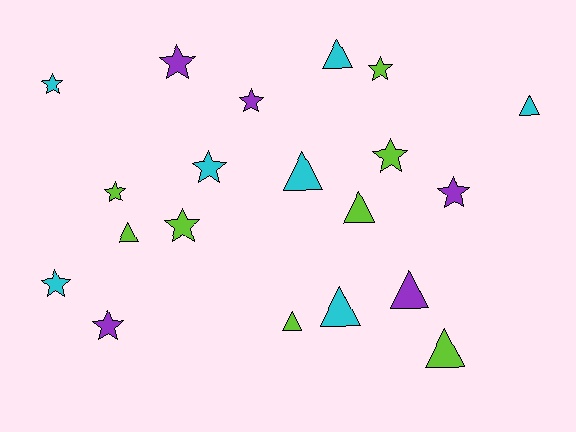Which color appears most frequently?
Lime, with 8 objects.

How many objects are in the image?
There are 20 objects.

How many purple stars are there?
There are 4 purple stars.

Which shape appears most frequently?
Star, with 11 objects.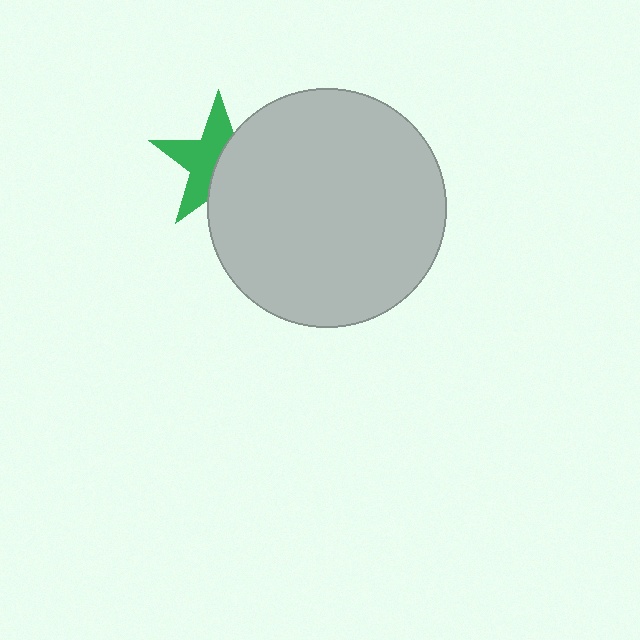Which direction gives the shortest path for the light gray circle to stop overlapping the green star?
Moving right gives the shortest separation.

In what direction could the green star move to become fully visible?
The green star could move left. That would shift it out from behind the light gray circle entirely.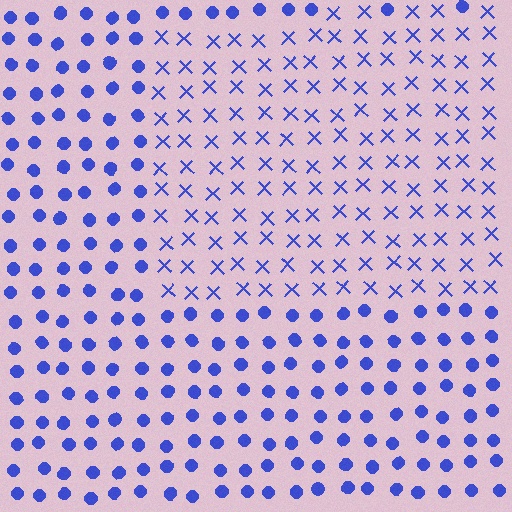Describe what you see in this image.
The image is filled with small blue elements arranged in a uniform grid. A rectangle-shaped region contains X marks, while the surrounding area contains circles. The boundary is defined purely by the change in element shape.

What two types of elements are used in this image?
The image uses X marks inside the rectangle region and circles outside it.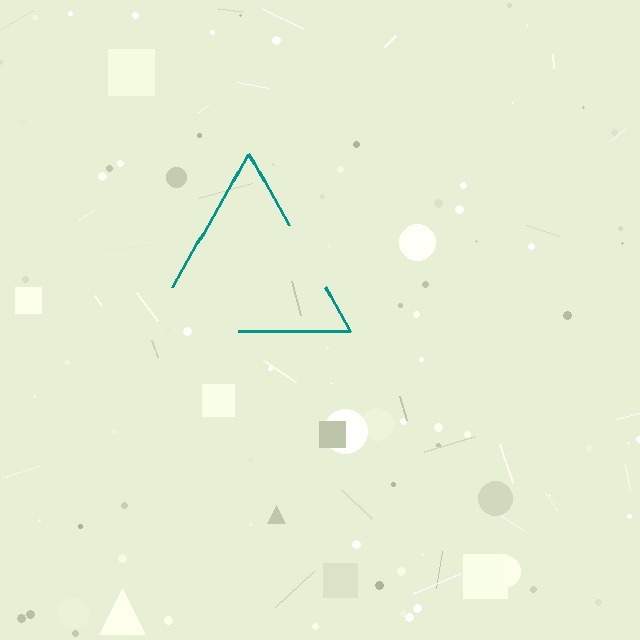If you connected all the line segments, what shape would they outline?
They would outline a triangle.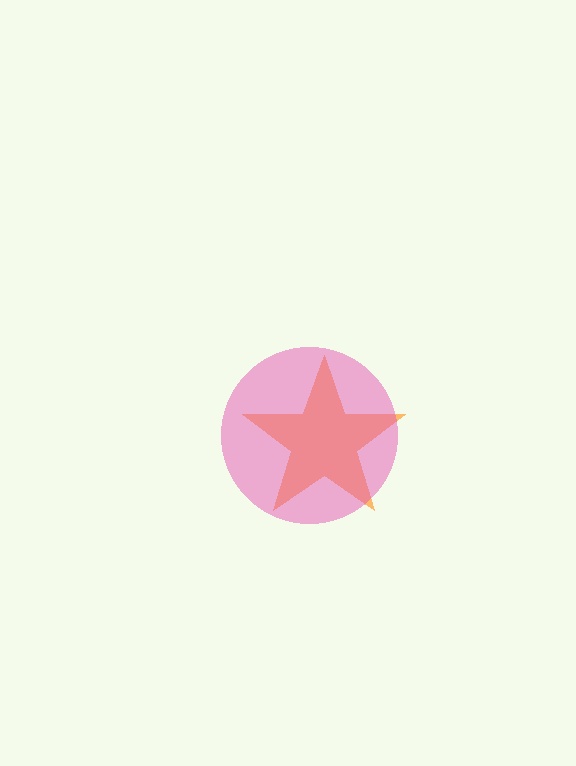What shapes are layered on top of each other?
The layered shapes are: an orange star, a pink circle.